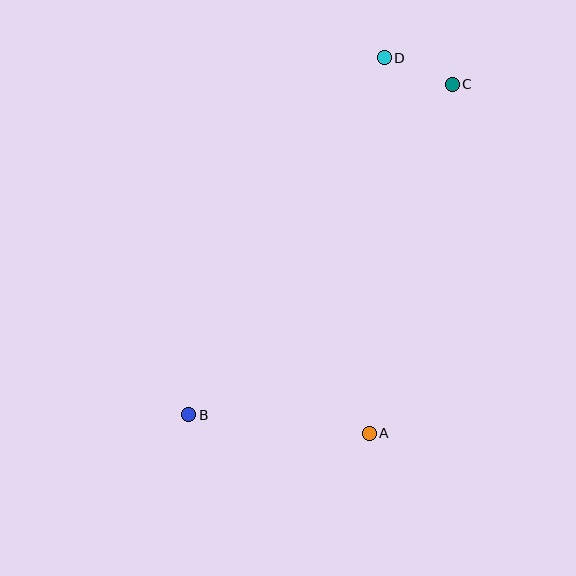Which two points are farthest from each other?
Points B and C are farthest from each other.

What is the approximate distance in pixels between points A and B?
The distance between A and B is approximately 181 pixels.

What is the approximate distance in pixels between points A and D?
The distance between A and D is approximately 376 pixels.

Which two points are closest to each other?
Points C and D are closest to each other.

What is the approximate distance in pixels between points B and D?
The distance between B and D is approximately 407 pixels.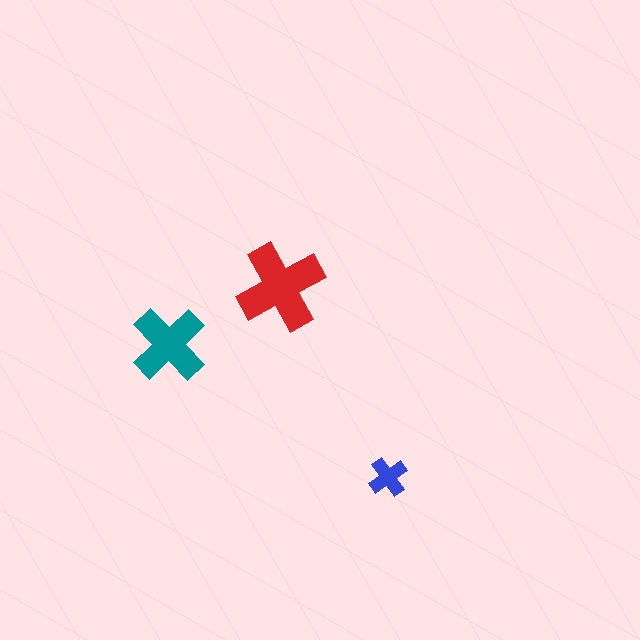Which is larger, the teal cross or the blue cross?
The teal one.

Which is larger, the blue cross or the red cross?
The red one.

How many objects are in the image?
There are 3 objects in the image.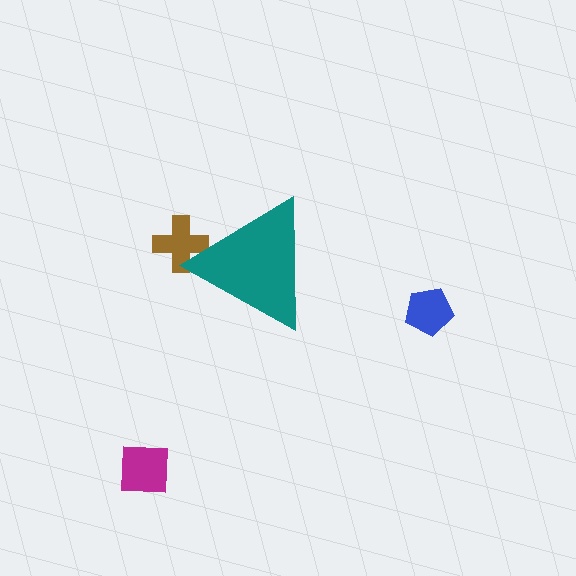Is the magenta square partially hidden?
No, the magenta square is fully visible.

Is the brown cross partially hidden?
Yes, the brown cross is partially hidden behind the teal triangle.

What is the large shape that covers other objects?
A teal triangle.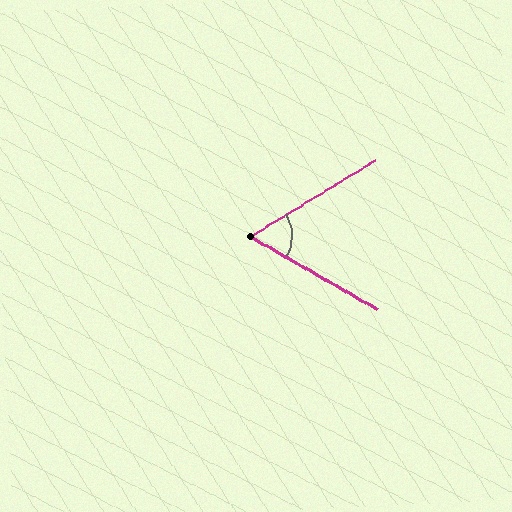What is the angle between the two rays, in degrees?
Approximately 61 degrees.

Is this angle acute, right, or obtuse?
It is acute.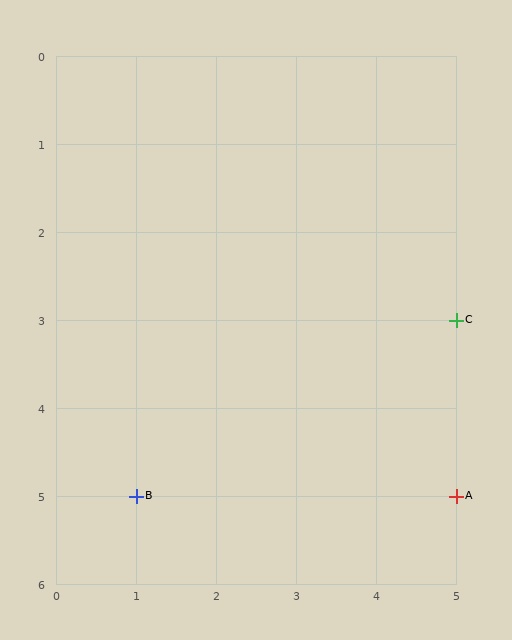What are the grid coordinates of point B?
Point B is at grid coordinates (1, 5).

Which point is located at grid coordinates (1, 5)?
Point B is at (1, 5).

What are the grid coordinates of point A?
Point A is at grid coordinates (5, 5).